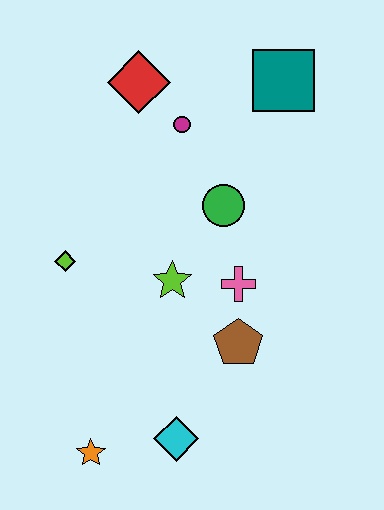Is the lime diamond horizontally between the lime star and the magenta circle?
No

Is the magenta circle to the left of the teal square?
Yes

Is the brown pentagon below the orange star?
No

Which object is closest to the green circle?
The pink cross is closest to the green circle.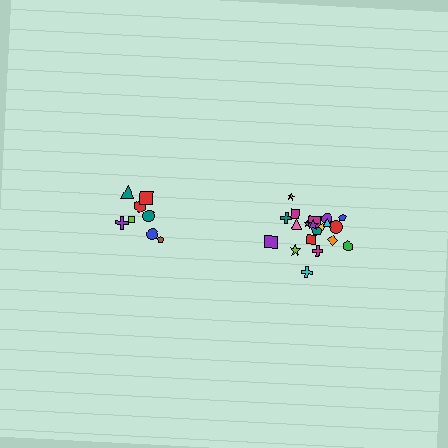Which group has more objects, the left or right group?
The right group.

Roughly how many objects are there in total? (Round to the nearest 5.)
Roughly 30 objects in total.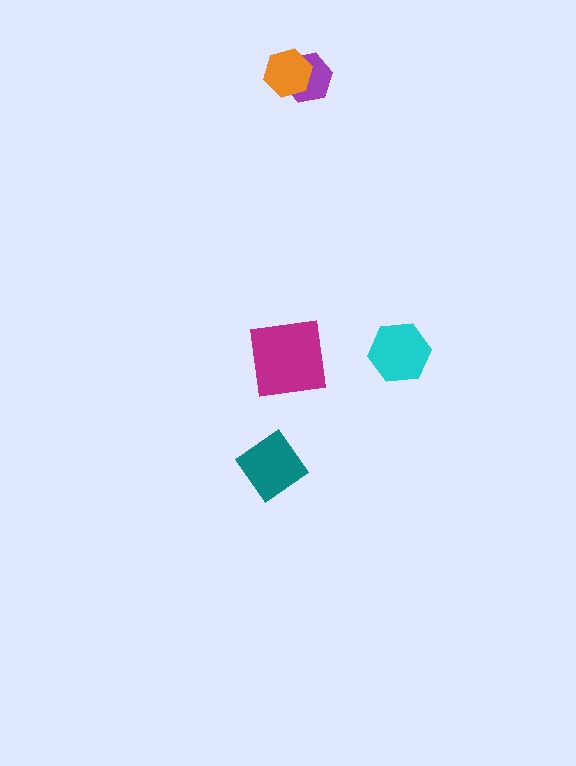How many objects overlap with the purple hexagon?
1 object overlaps with the purple hexagon.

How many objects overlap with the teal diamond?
0 objects overlap with the teal diamond.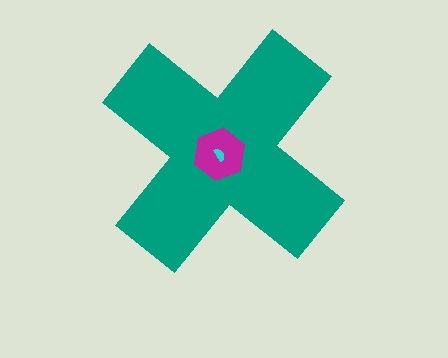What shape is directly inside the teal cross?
The magenta hexagon.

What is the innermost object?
The cyan semicircle.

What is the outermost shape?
The teal cross.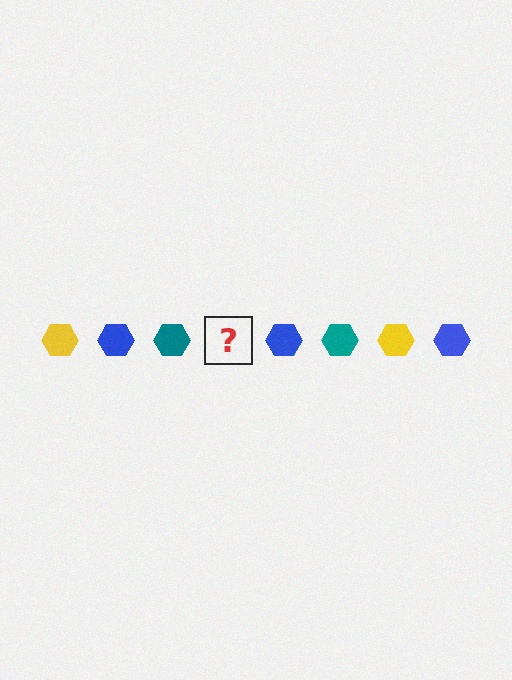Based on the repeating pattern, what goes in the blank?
The blank should be a yellow hexagon.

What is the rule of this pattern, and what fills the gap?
The rule is that the pattern cycles through yellow, blue, teal hexagons. The gap should be filled with a yellow hexagon.